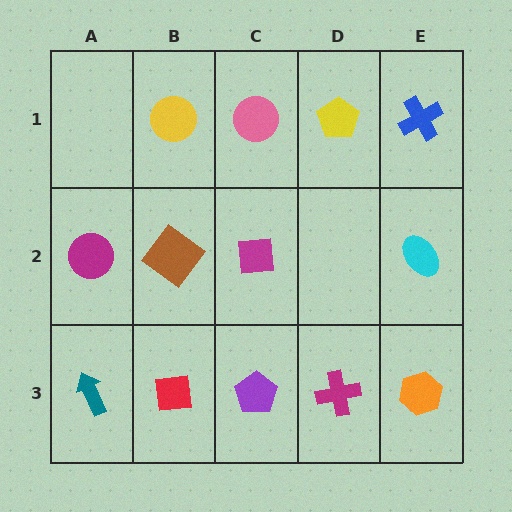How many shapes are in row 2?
4 shapes.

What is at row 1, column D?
A yellow pentagon.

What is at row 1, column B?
A yellow circle.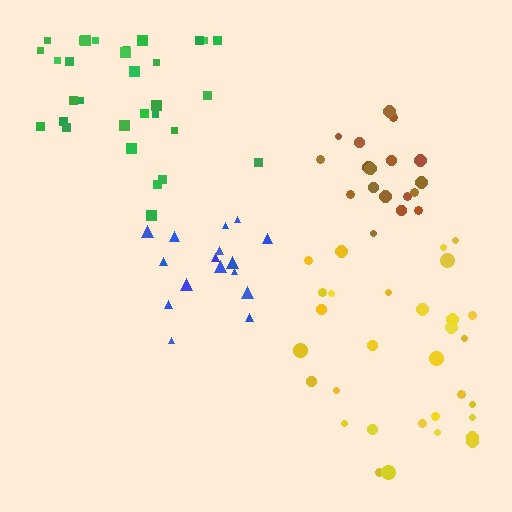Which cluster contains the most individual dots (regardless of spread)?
Green (31).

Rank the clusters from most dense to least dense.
brown, blue, green, yellow.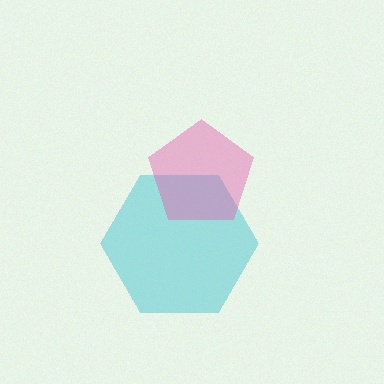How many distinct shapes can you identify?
There are 2 distinct shapes: a cyan hexagon, a pink pentagon.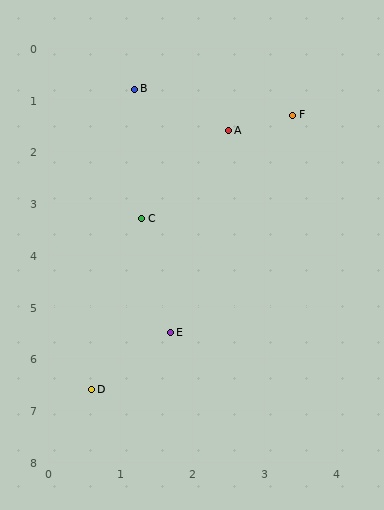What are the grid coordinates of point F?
Point F is at approximately (3.4, 1.3).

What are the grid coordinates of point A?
Point A is at approximately (2.5, 1.6).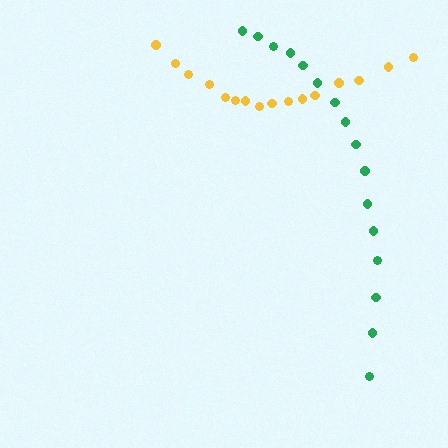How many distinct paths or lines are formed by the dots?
There are 2 distinct paths.